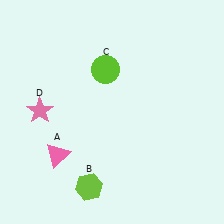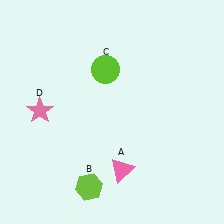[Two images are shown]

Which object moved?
The pink triangle (A) moved right.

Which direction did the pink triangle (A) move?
The pink triangle (A) moved right.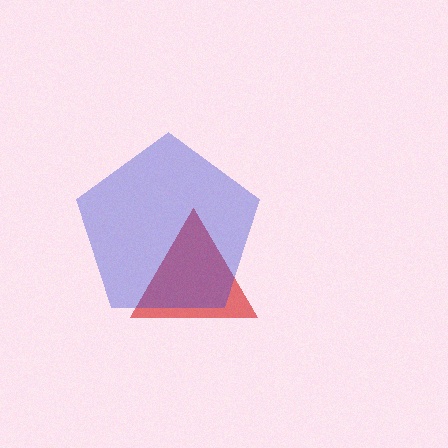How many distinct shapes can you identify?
There are 2 distinct shapes: a red triangle, a blue pentagon.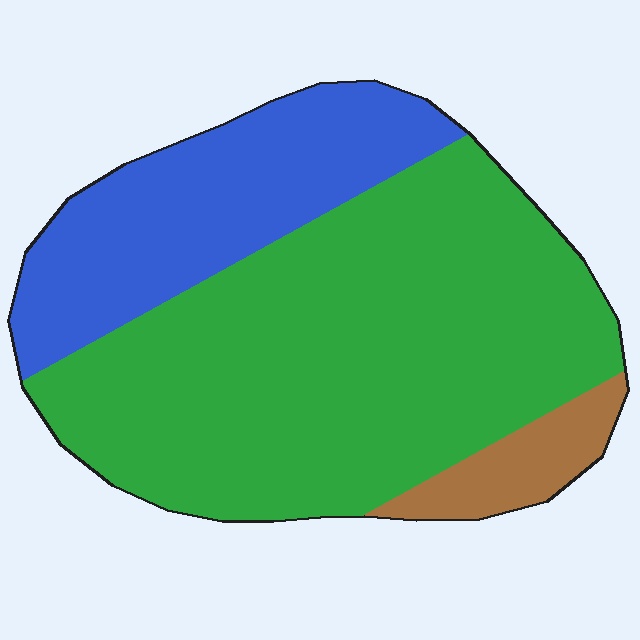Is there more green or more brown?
Green.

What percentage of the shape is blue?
Blue covers 27% of the shape.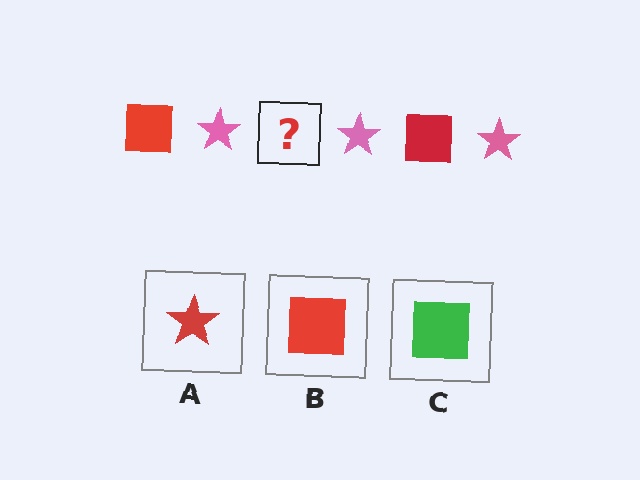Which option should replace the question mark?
Option B.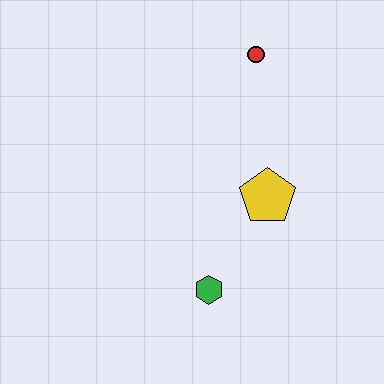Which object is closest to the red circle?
The yellow pentagon is closest to the red circle.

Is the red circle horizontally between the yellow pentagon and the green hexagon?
Yes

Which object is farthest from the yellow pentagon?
The red circle is farthest from the yellow pentagon.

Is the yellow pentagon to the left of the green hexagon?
No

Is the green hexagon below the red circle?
Yes